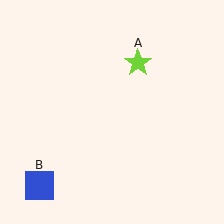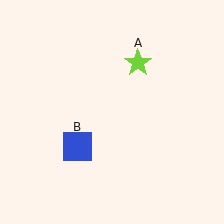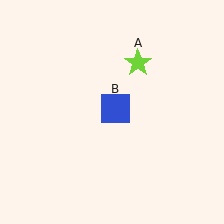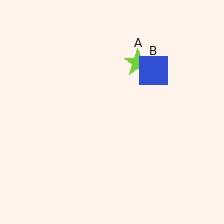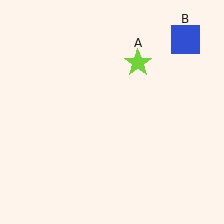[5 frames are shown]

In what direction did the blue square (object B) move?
The blue square (object B) moved up and to the right.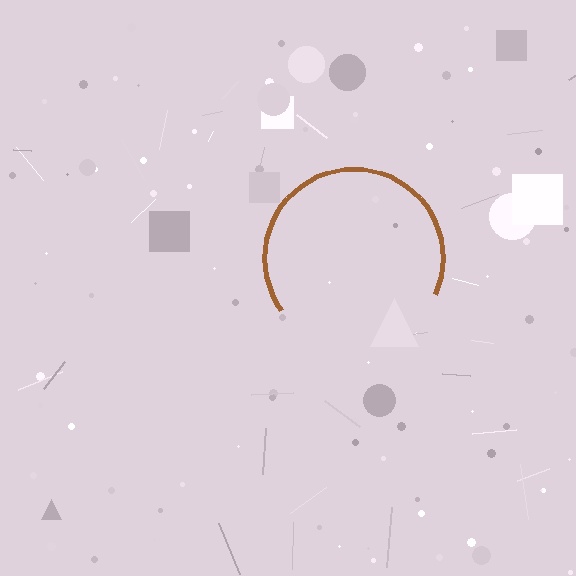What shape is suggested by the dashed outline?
The dashed outline suggests a circle.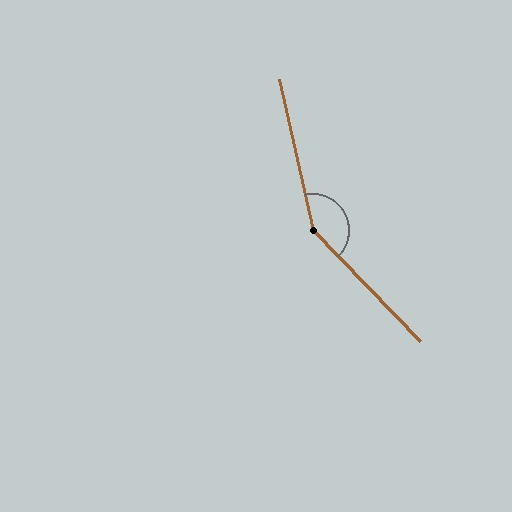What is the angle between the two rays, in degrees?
Approximately 148 degrees.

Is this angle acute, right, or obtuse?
It is obtuse.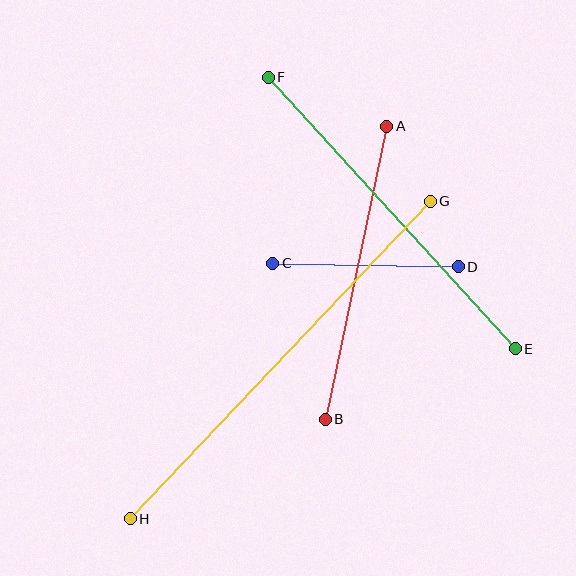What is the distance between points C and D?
The distance is approximately 185 pixels.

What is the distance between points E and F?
The distance is approximately 367 pixels.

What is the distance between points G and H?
The distance is approximately 437 pixels.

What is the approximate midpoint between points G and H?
The midpoint is at approximately (280, 360) pixels.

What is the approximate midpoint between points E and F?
The midpoint is at approximately (392, 213) pixels.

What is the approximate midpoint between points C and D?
The midpoint is at approximately (366, 265) pixels.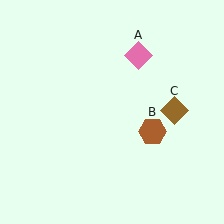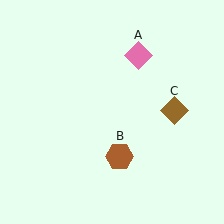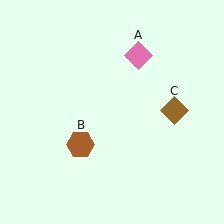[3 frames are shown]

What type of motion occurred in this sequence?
The brown hexagon (object B) rotated clockwise around the center of the scene.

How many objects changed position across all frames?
1 object changed position: brown hexagon (object B).